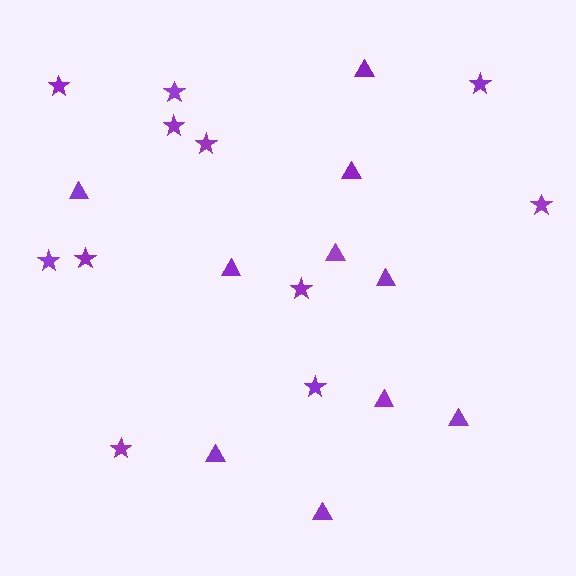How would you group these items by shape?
There are 2 groups: one group of stars (11) and one group of triangles (10).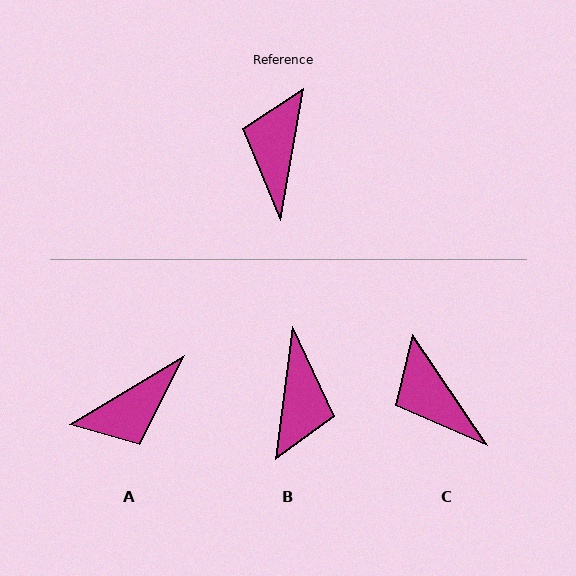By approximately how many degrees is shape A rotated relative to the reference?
Approximately 131 degrees counter-clockwise.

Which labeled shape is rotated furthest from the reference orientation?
B, about 177 degrees away.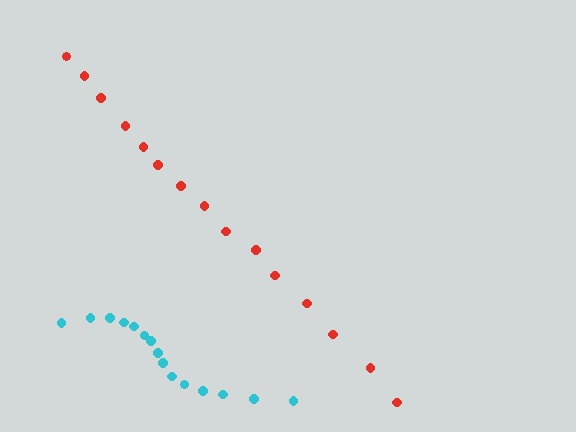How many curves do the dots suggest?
There are 2 distinct paths.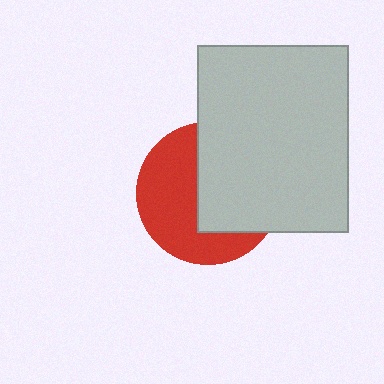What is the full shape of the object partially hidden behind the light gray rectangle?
The partially hidden object is a red circle.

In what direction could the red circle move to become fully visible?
The red circle could move left. That would shift it out from behind the light gray rectangle entirely.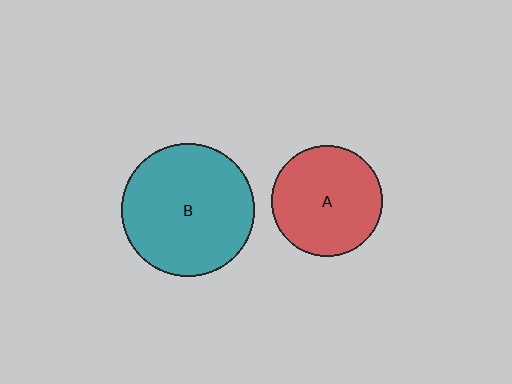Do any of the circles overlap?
No, none of the circles overlap.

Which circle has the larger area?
Circle B (teal).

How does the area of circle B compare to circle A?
Approximately 1.4 times.